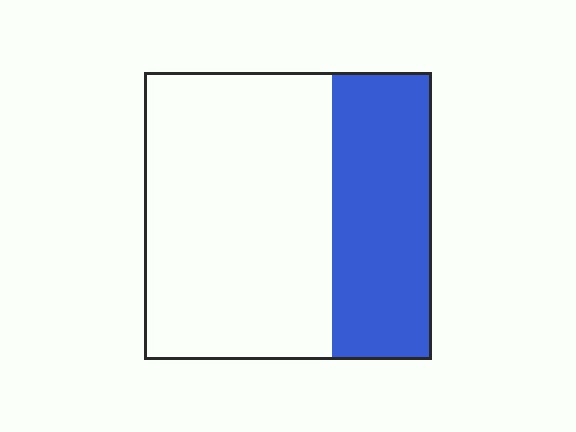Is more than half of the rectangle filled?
No.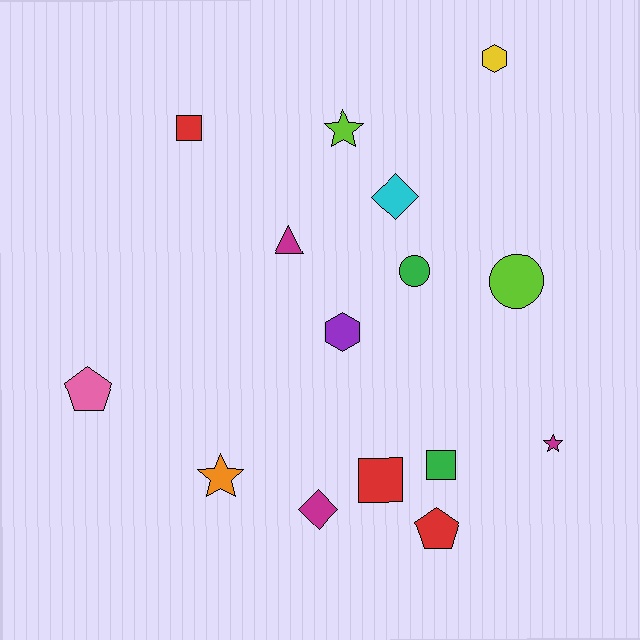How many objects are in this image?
There are 15 objects.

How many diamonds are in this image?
There are 2 diamonds.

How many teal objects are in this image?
There are no teal objects.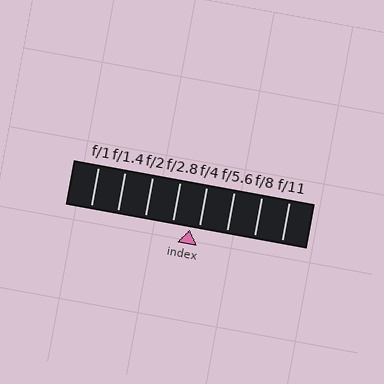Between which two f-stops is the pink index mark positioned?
The index mark is between f/2.8 and f/4.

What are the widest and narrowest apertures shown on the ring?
The widest aperture shown is f/1 and the narrowest is f/11.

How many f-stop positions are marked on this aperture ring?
There are 8 f-stop positions marked.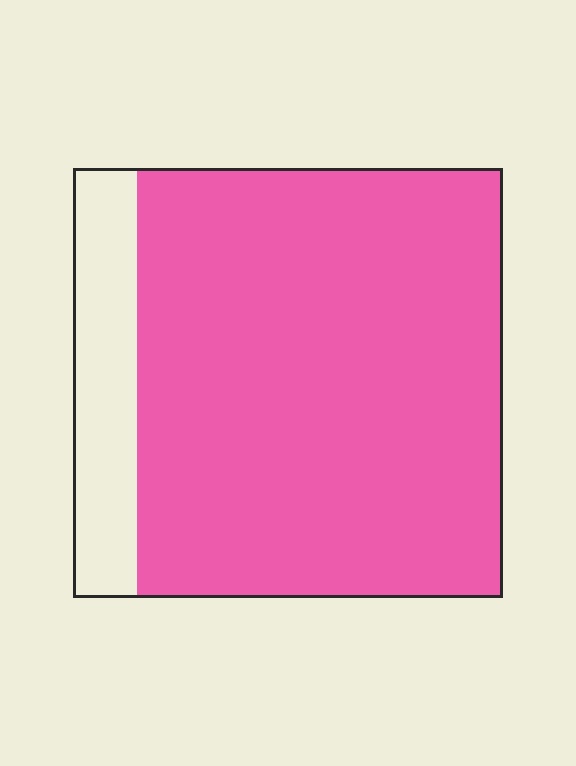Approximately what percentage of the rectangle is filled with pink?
Approximately 85%.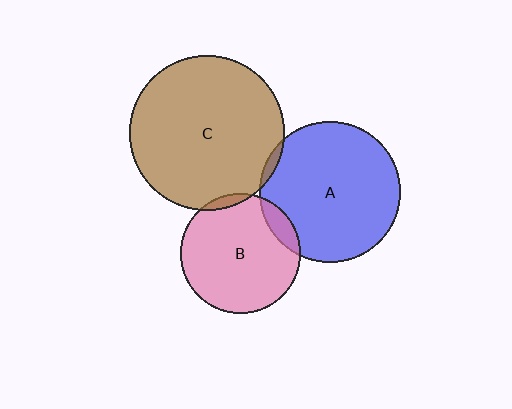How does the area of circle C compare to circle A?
Approximately 1.2 times.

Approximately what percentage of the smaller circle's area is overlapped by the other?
Approximately 10%.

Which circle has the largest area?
Circle C (brown).